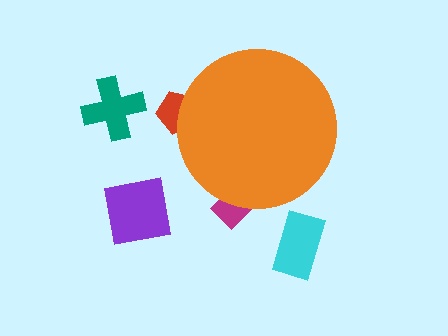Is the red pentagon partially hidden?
Yes, the red pentagon is partially hidden behind the orange circle.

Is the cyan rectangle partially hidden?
No, the cyan rectangle is fully visible.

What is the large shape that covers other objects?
An orange circle.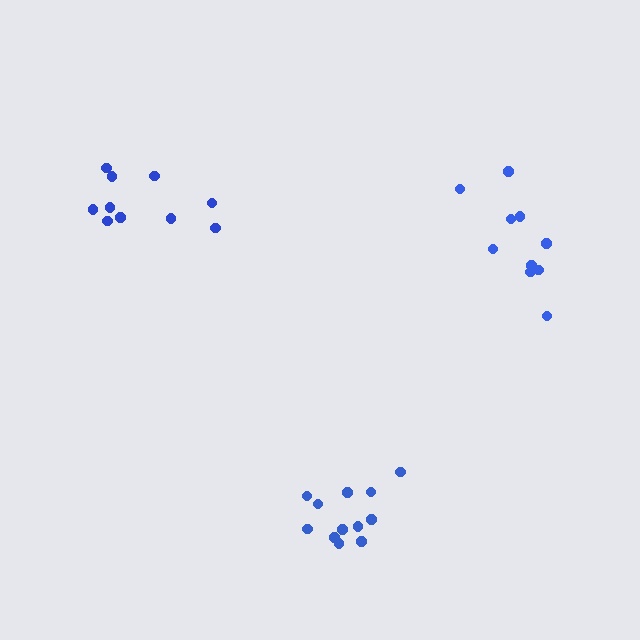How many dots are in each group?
Group 1: 12 dots, Group 2: 10 dots, Group 3: 10 dots (32 total).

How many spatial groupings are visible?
There are 3 spatial groupings.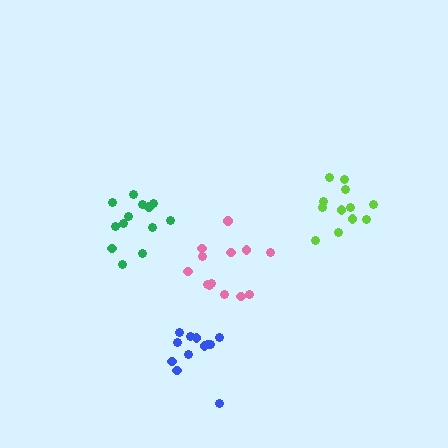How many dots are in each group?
Group 1: 12 dots, Group 2: 12 dots, Group 3: 13 dots, Group 4: 13 dots (50 total).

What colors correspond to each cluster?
The clusters are colored: lime, blue, green, pink.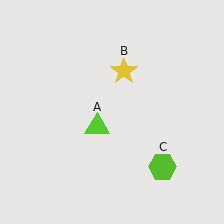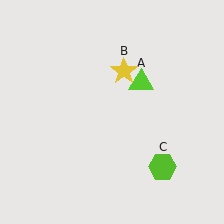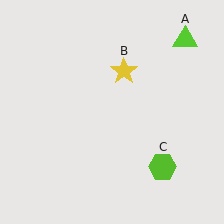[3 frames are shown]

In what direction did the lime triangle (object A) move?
The lime triangle (object A) moved up and to the right.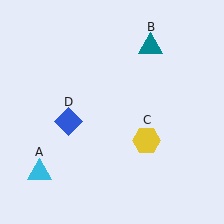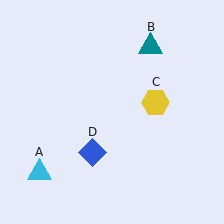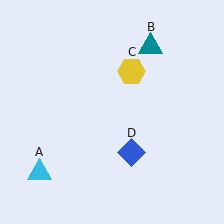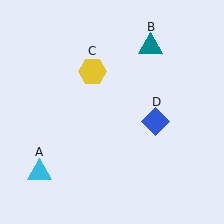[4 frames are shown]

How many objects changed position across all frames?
2 objects changed position: yellow hexagon (object C), blue diamond (object D).